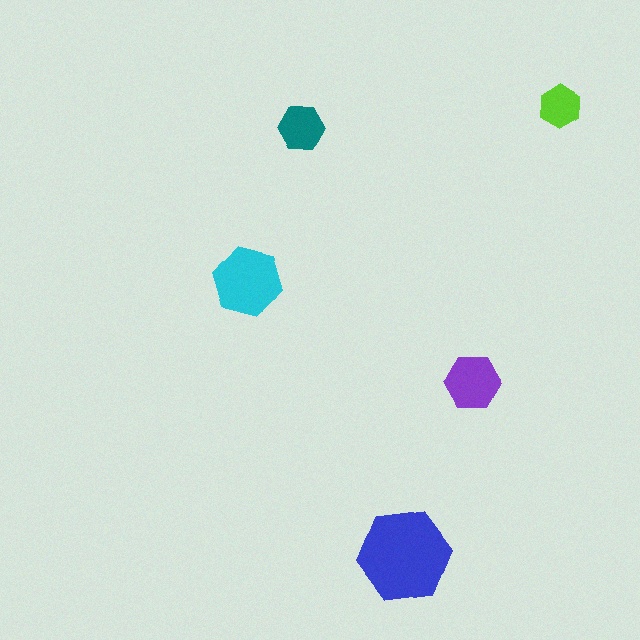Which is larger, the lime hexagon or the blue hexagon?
The blue one.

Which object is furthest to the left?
The cyan hexagon is leftmost.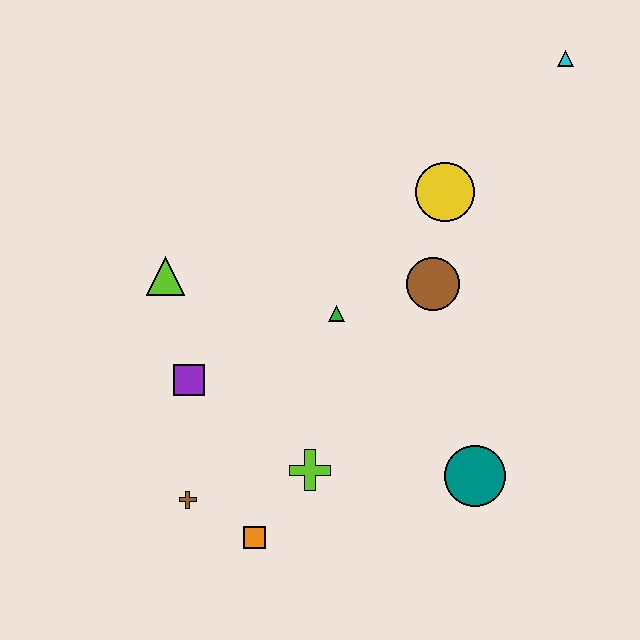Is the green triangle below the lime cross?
No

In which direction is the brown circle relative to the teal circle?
The brown circle is above the teal circle.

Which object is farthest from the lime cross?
The cyan triangle is farthest from the lime cross.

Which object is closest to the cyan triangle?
The yellow circle is closest to the cyan triangle.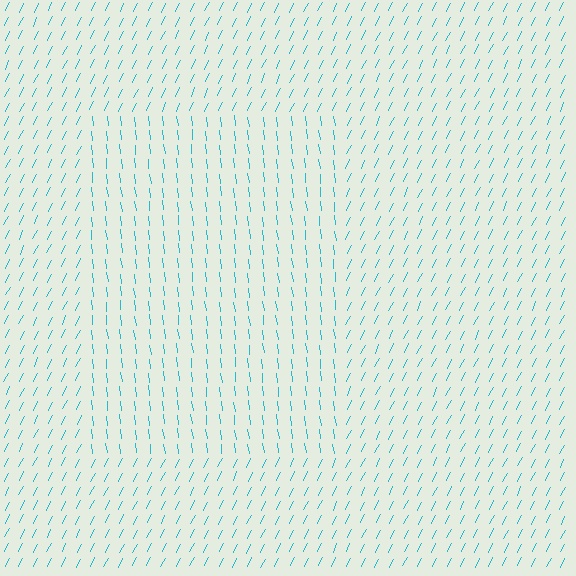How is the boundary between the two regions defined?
The boundary is defined purely by a change in line orientation (approximately 33 degrees difference). All lines are the same color and thickness.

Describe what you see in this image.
The image is filled with small cyan line segments. A rectangle region in the image has lines oriented differently from the surrounding lines, creating a visible texture boundary.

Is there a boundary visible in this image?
Yes, there is a texture boundary formed by a change in line orientation.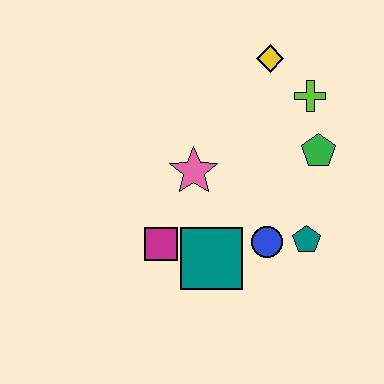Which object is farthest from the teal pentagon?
The yellow diamond is farthest from the teal pentagon.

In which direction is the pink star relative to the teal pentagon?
The pink star is to the left of the teal pentagon.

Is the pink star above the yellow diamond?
No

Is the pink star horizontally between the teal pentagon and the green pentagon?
No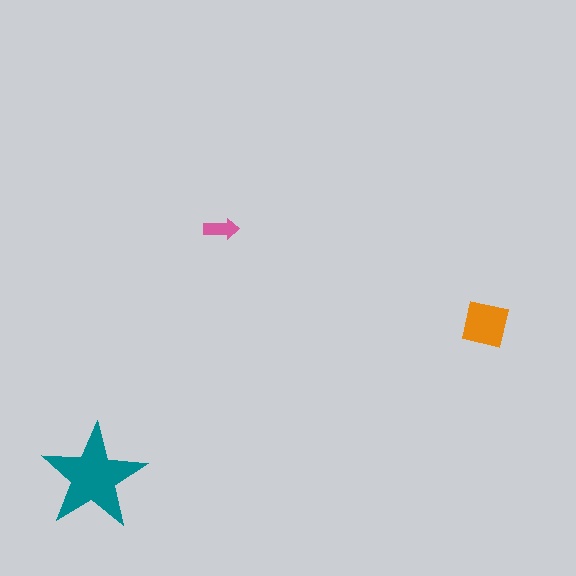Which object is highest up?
The pink arrow is topmost.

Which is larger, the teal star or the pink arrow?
The teal star.